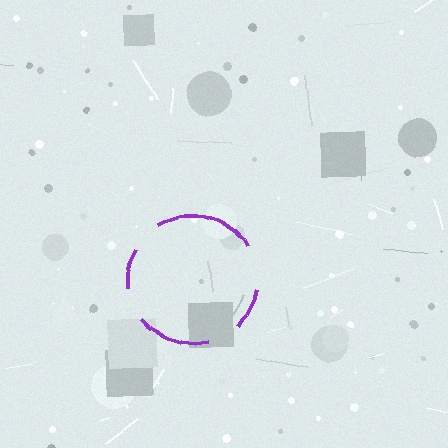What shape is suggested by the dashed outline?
The dashed outline suggests a circle.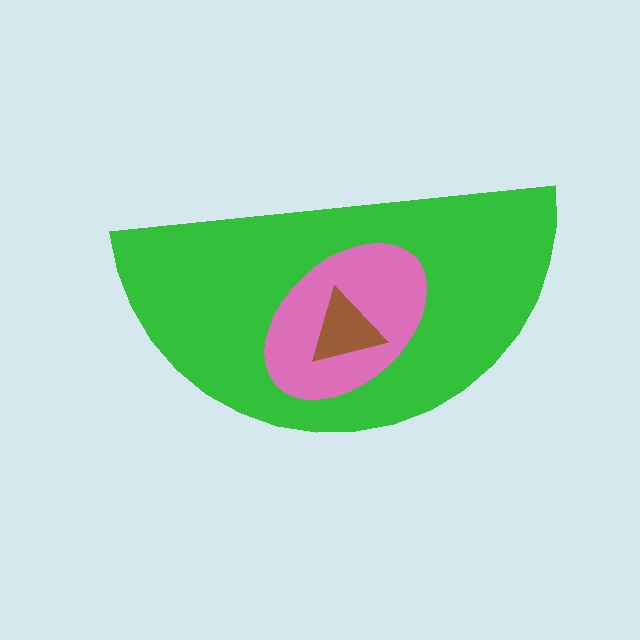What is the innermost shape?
The brown triangle.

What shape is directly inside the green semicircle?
The pink ellipse.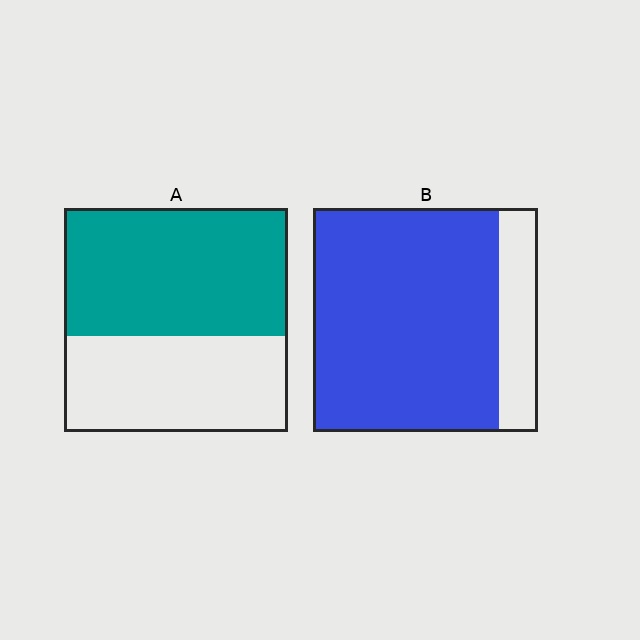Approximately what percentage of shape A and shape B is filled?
A is approximately 55% and B is approximately 85%.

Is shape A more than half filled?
Yes.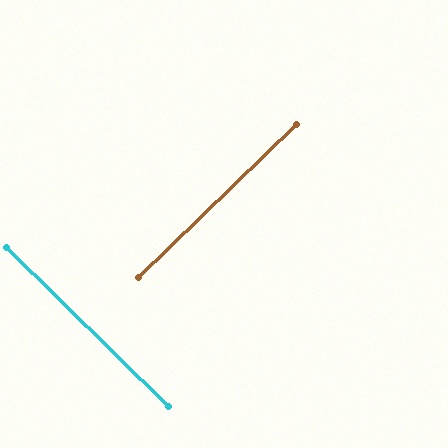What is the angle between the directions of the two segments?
Approximately 88 degrees.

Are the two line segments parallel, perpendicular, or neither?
Perpendicular — they meet at approximately 88°.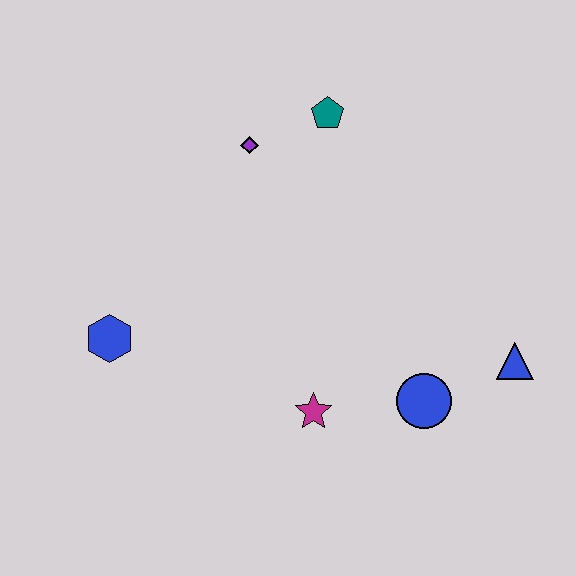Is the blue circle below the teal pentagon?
Yes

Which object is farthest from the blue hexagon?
The blue triangle is farthest from the blue hexagon.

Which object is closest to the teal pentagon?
The purple diamond is closest to the teal pentagon.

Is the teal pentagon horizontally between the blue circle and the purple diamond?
Yes